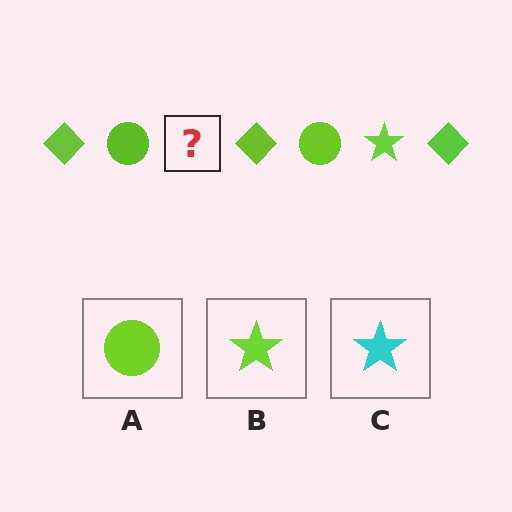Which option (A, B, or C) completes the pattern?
B.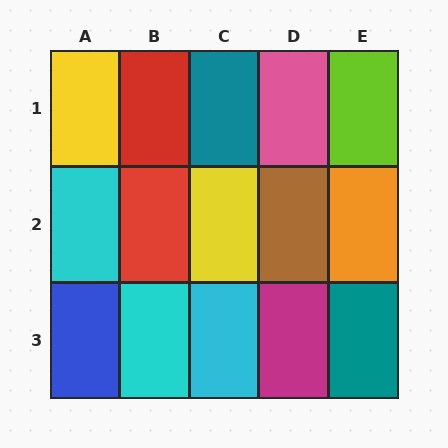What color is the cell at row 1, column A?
Yellow.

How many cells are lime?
1 cell is lime.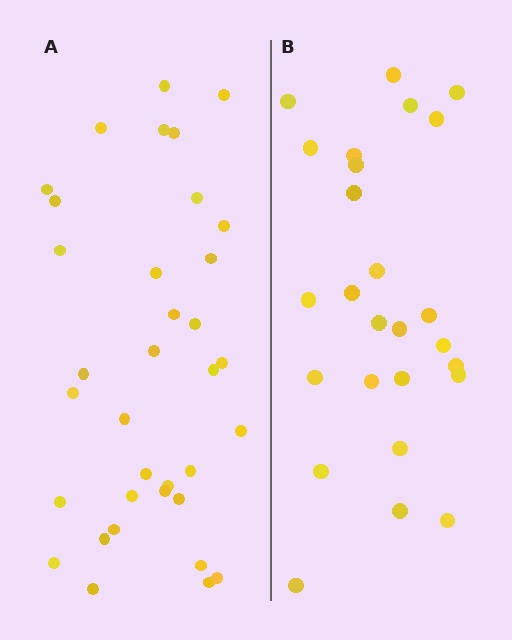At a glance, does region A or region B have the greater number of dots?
Region A (the left region) has more dots.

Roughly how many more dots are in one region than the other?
Region A has roughly 8 or so more dots than region B.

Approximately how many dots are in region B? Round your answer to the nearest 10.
About 30 dots. (The exact count is 26, which rounds to 30.)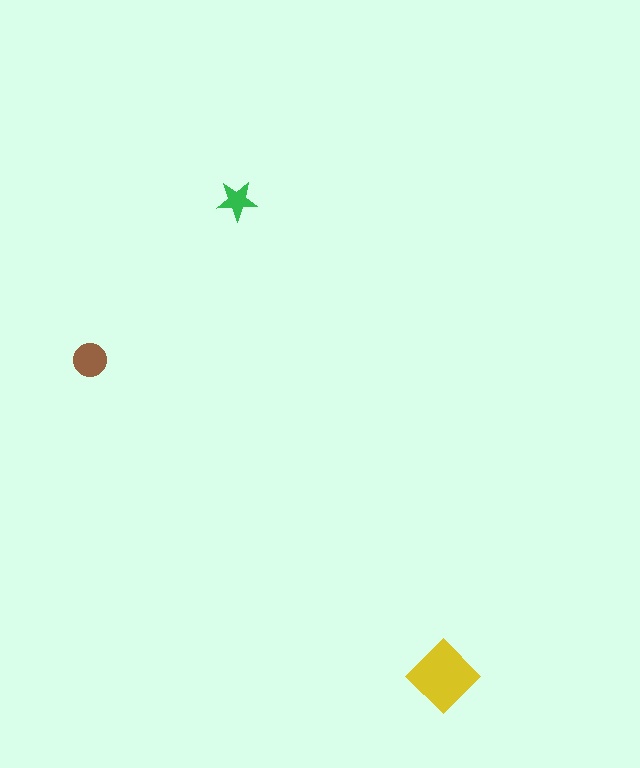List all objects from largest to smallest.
The yellow diamond, the brown circle, the green star.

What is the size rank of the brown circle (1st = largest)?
2nd.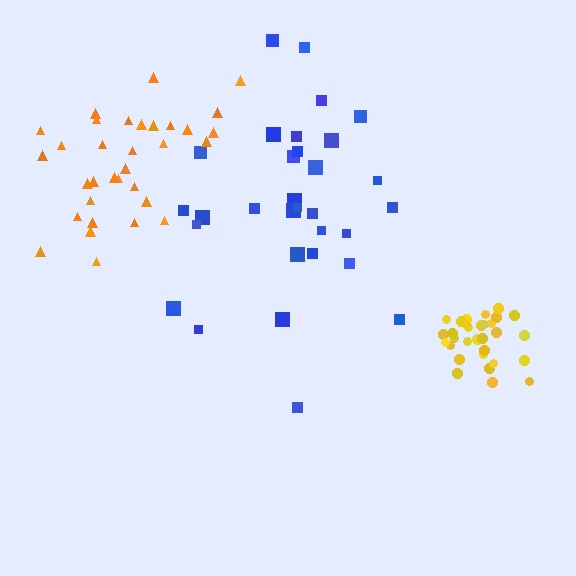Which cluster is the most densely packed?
Yellow.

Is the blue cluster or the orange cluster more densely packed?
Orange.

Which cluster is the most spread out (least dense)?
Blue.